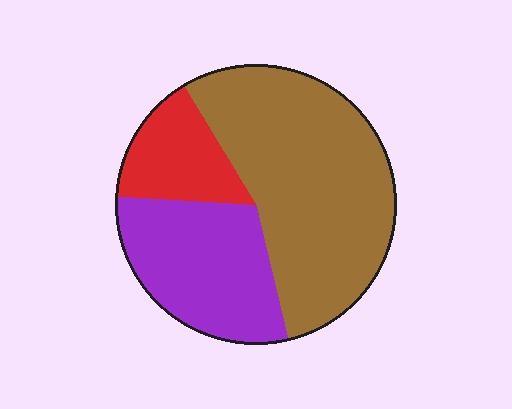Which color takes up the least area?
Red, at roughly 15%.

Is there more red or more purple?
Purple.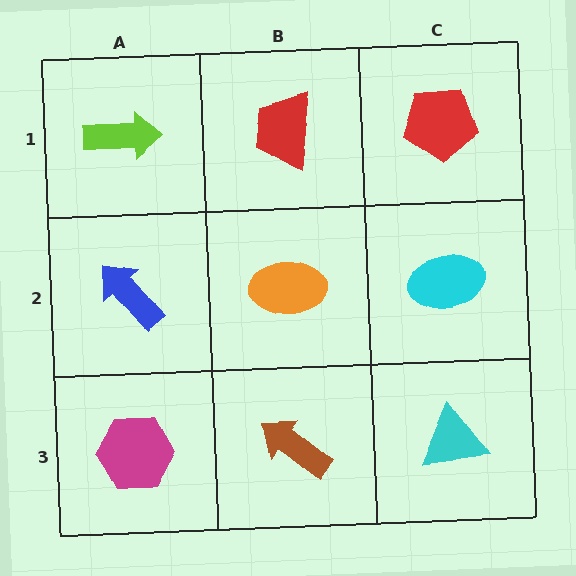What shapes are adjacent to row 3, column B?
An orange ellipse (row 2, column B), a magenta hexagon (row 3, column A), a cyan triangle (row 3, column C).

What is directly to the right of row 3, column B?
A cyan triangle.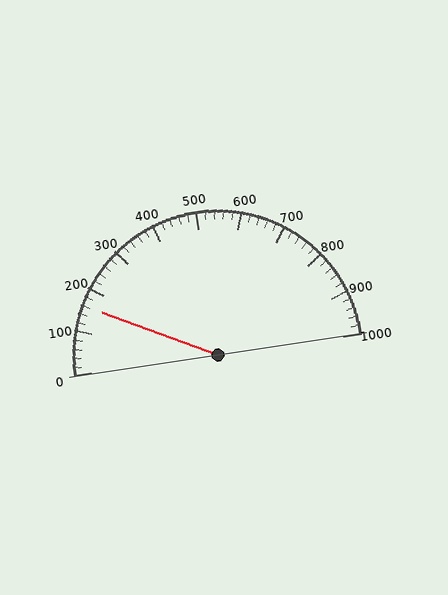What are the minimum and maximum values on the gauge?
The gauge ranges from 0 to 1000.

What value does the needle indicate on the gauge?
The needle indicates approximately 160.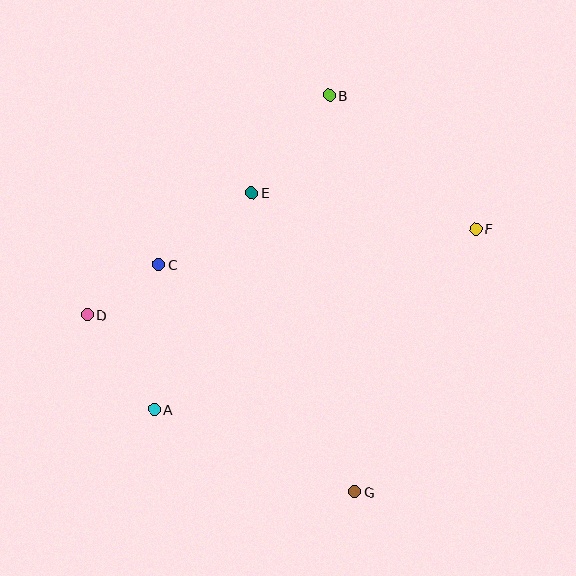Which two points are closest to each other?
Points C and D are closest to each other.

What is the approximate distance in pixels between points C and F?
The distance between C and F is approximately 319 pixels.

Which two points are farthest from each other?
Points D and F are farthest from each other.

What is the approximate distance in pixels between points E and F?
The distance between E and F is approximately 227 pixels.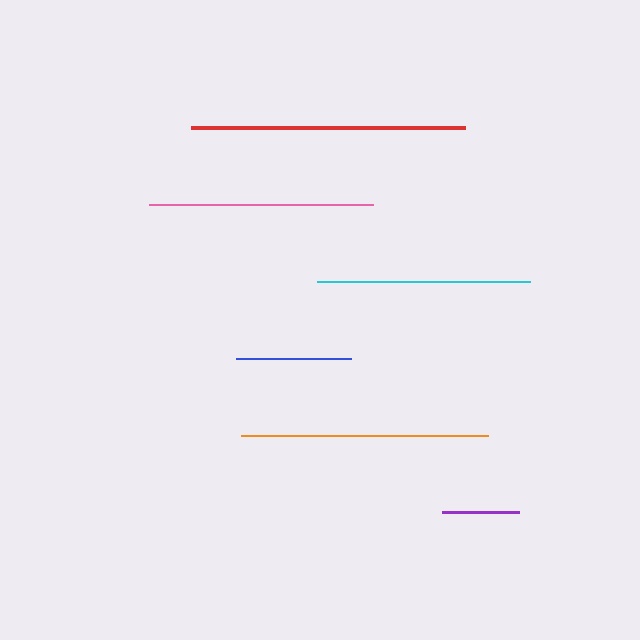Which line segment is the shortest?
The purple line is the shortest at approximately 77 pixels.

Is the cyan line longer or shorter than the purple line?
The cyan line is longer than the purple line.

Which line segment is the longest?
The red line is the longest at approximately 274 pixels.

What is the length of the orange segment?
The orange segment is approximately 247 pixels long.